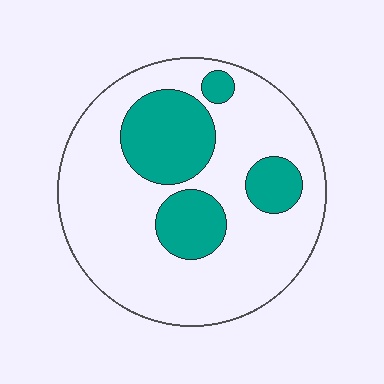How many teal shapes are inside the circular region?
4.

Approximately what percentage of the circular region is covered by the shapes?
Approximately 25%.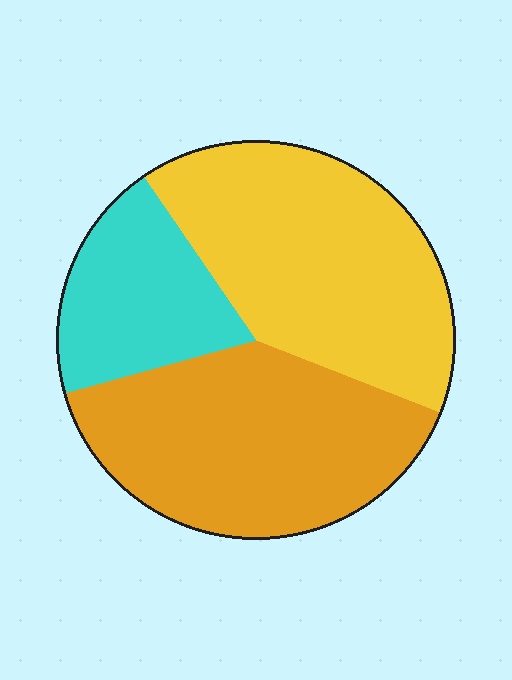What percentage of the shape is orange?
Orange takes up between a quarter and a half of the shape.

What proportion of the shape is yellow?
Yellow takes up between a quarter and a half of the shape.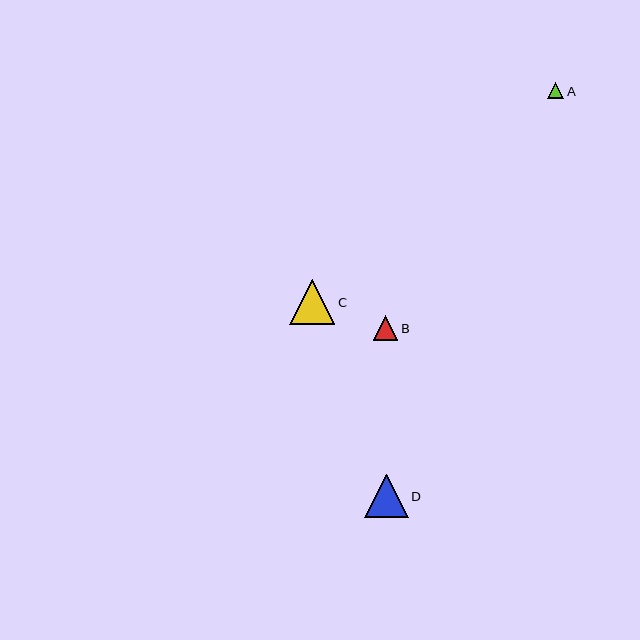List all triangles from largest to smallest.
From largest to smallest: C, D, B, A.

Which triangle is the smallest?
Triangle A is the smallest with a size of approximately 16 pixels.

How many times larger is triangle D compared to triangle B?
Triangle D is approximately 1.8 times the size of triangle B.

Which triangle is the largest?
Triangle C is the largest with a size of approximately 45 pixels.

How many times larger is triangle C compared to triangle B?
Triangle C is approximately 1.8 times the size of triangle B.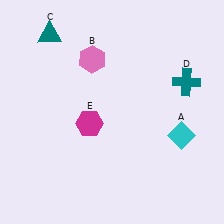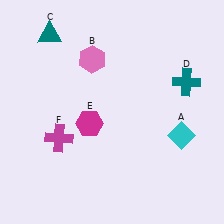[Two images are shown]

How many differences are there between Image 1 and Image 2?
There is 1 difference between the two images.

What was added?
A magenta cross (F) was added in Image 2.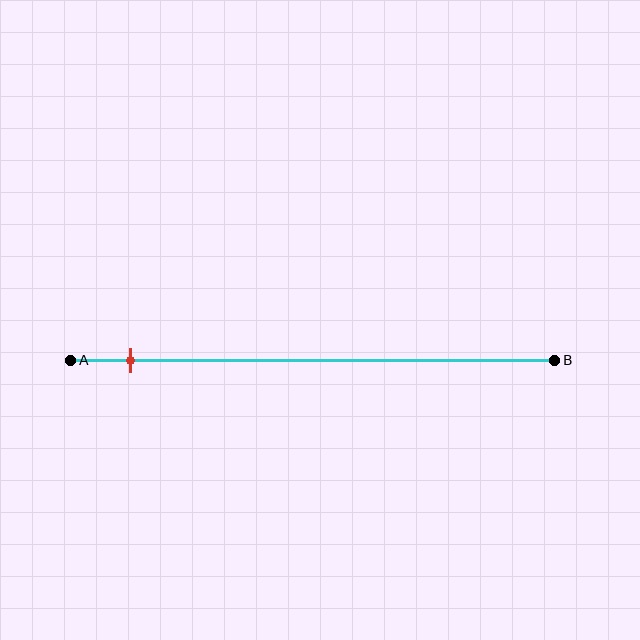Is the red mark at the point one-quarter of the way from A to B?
No, the mark is at about 10% from A, not at the 25% one-quarter point.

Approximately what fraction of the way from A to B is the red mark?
The red mark is approximately 10% of the way from A to B.